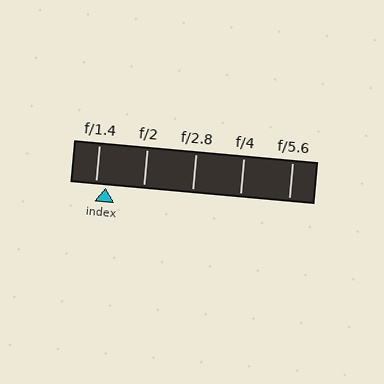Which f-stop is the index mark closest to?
The index mark is closest to f/1.4.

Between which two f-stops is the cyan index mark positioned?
The index mark is between f/1.4 and f/2.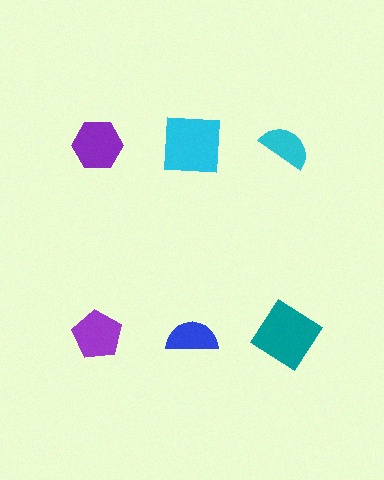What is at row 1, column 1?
A purple hexagon.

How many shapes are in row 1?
3 shapes.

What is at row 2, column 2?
A blue semicircle.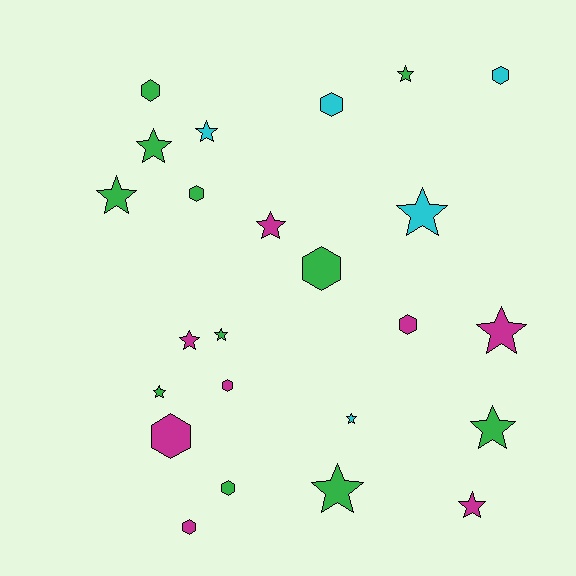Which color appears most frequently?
Green, with 11 objects.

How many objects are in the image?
There are 24 objects.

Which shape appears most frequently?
Star, with 14 objects.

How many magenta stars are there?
There are 4 magenta stars.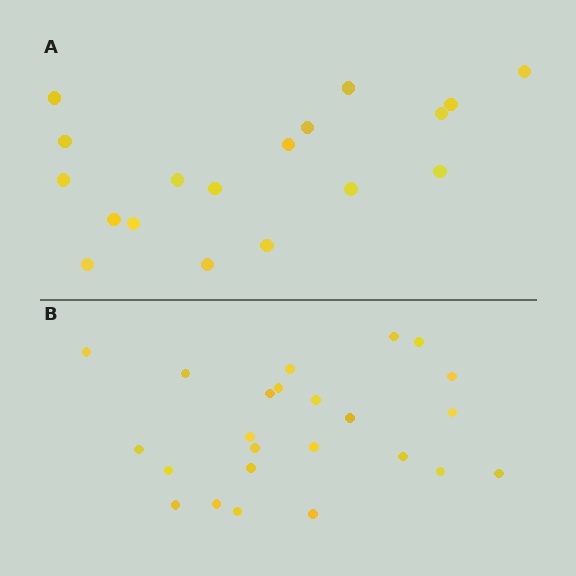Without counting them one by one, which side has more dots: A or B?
Region B (the bottom region) has more dots.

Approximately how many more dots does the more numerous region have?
Region B has about 6 more dots than region A.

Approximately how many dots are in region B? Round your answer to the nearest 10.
About 20 dots. (The exact count is 24, which rounds to 20.)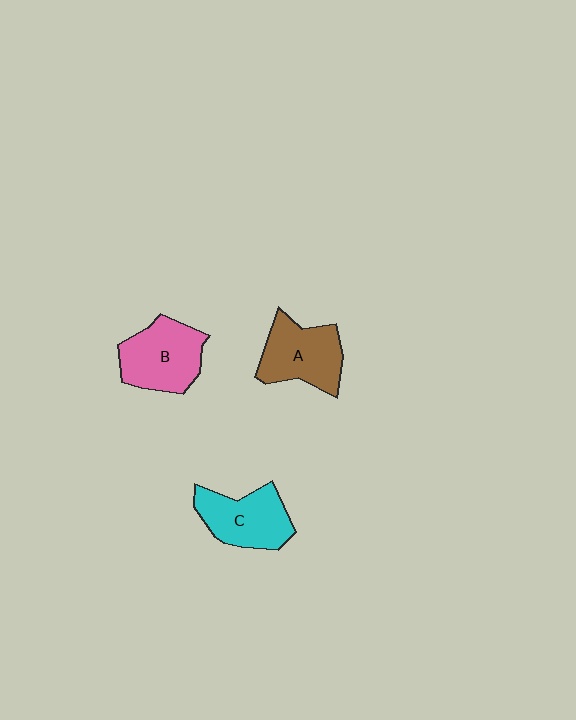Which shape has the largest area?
Shape B (pink).